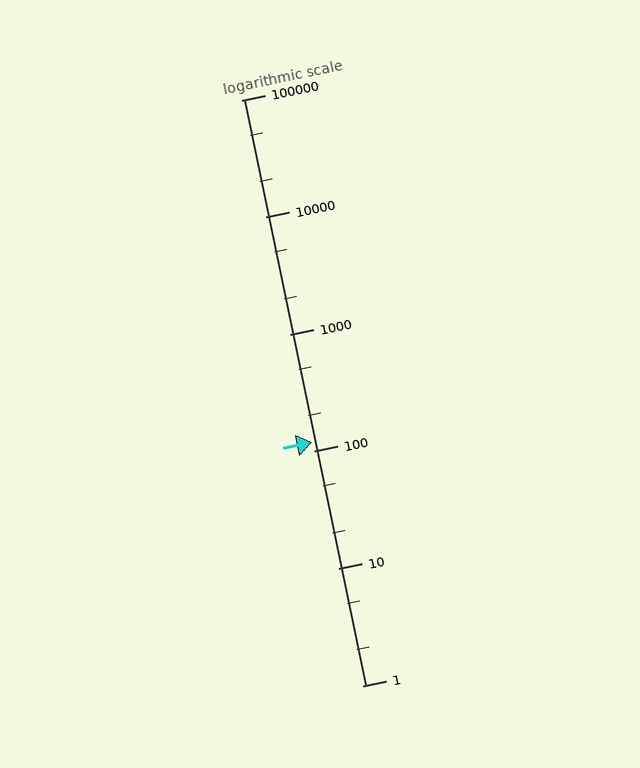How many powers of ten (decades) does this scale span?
The scale spans 5 decades, from 1 to 100000.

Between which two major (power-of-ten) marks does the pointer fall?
The pointer is between 100 and 1000.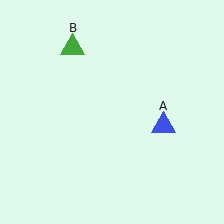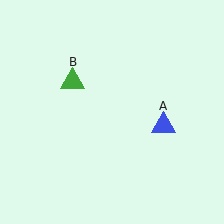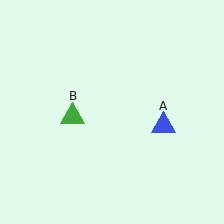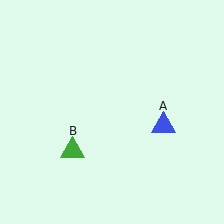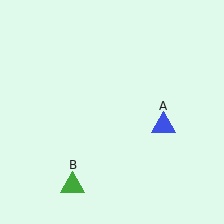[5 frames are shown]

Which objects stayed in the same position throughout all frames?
Blue triangle (object A) remained stationary.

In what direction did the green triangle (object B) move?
The green triangle (object B) moved down.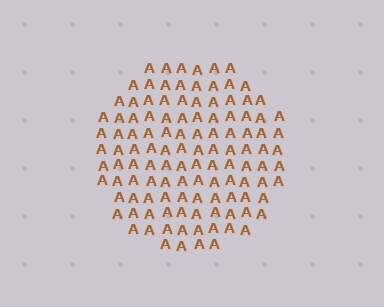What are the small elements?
The small elements are letter A's.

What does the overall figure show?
The overall figure shows a circle.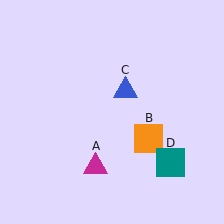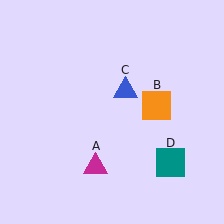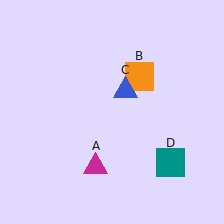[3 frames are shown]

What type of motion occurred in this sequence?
The orange square (object B) rotated counterclockwise around the center of the scene.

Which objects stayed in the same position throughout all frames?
Magenta triangle (object A) and blue triangle (object C) and teal square (object D) remained stationary.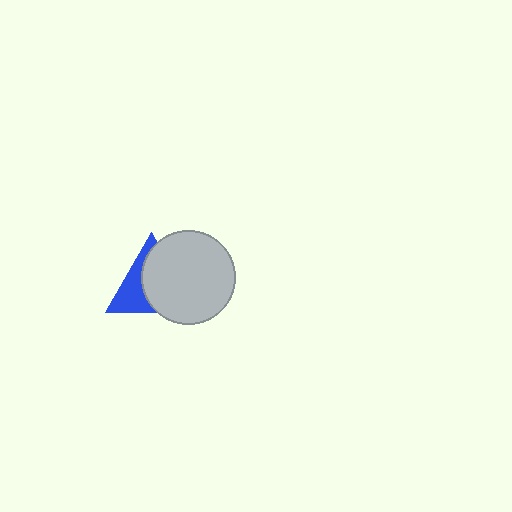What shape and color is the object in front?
The object in front is a light gray circle.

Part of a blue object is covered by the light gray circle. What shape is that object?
It is a triangle.